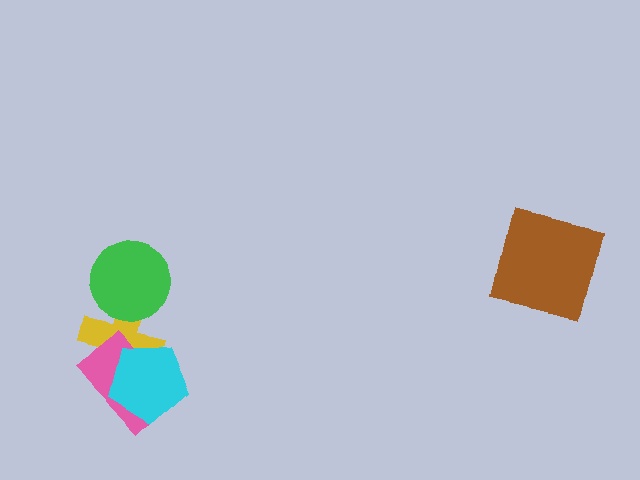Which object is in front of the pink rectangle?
The cyan pentagon is in front of the pink rectangle.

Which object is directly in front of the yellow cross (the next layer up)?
The green circle is directly in front of the yellow cross.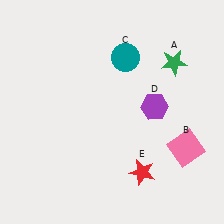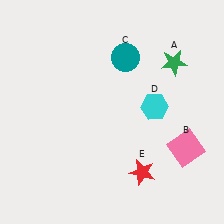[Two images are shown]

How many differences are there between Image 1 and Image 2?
There is 1 difference between the two images.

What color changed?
The hexagon (D) changed from purple in Image 1 to cyan in Image 2.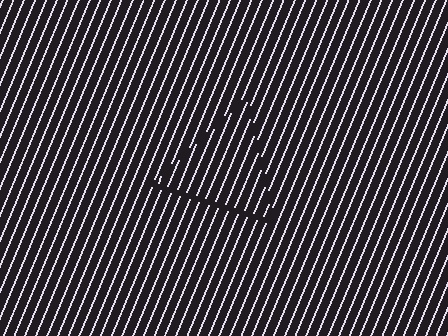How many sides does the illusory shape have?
3 sides — the line-ends trace a triangle.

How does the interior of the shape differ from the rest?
The interior of the shape contains the same grating, shifted by half a period — the contour is defined by the phase discontinuity where line-ends from the inner and outer gratings abut.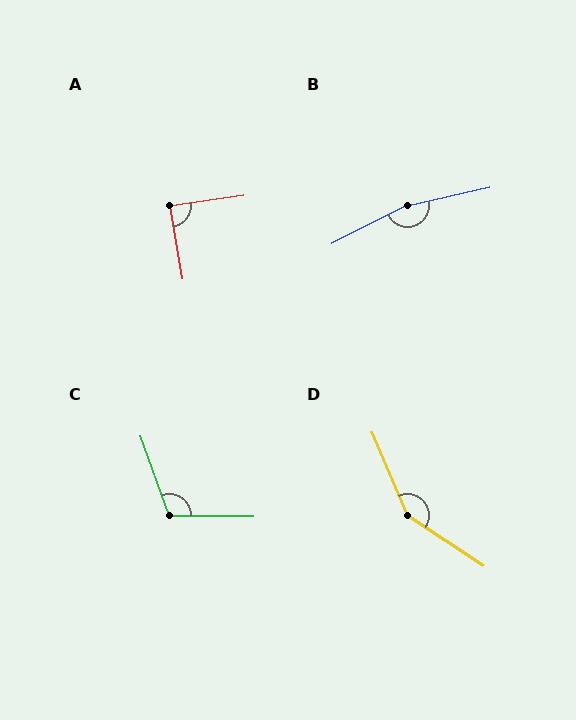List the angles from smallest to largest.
A (88°), C (110°), D (147°), B (166°).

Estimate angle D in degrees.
Approximately 147 degrees.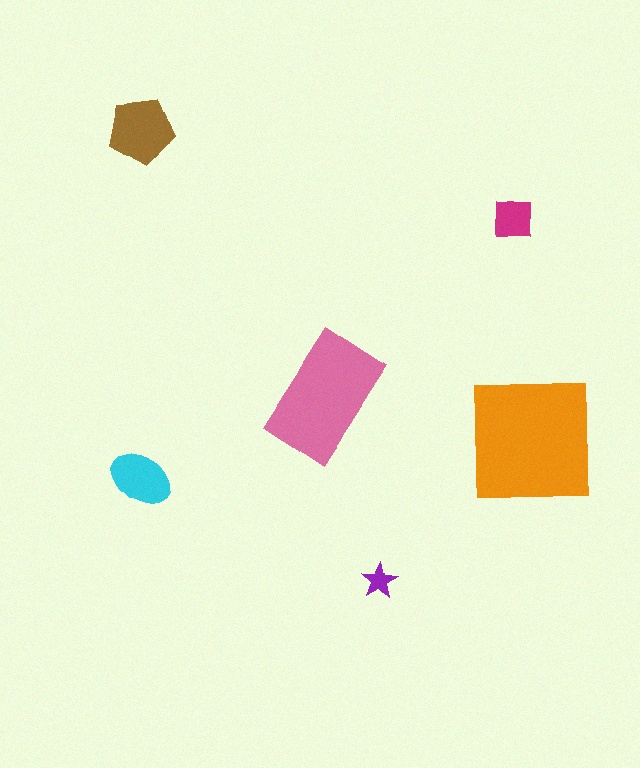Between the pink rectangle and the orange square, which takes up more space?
The orange square.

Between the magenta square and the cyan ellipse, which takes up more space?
The cyan ellipse.